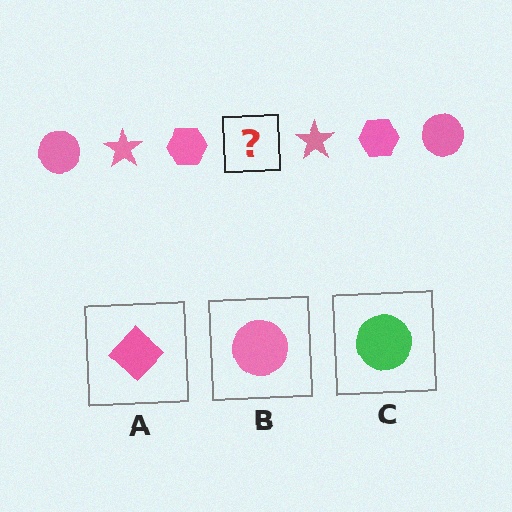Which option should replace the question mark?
Option B.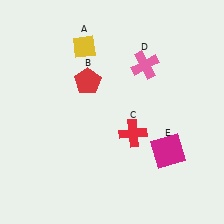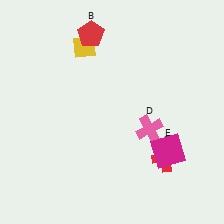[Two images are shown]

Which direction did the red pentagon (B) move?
The red pentagon (B) moved up.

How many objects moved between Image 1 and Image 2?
3 objects moved between the two images.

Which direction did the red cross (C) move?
The red cross (C) moved right.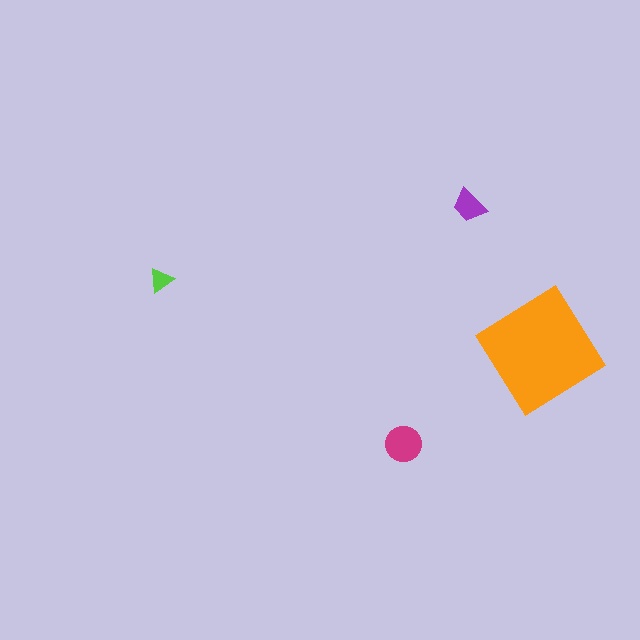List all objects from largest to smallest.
The orange diamond, the magenta circle, the purple trapezoid, the lime triangle.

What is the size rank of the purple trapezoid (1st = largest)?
3rd.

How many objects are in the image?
There are 4 objects in the image.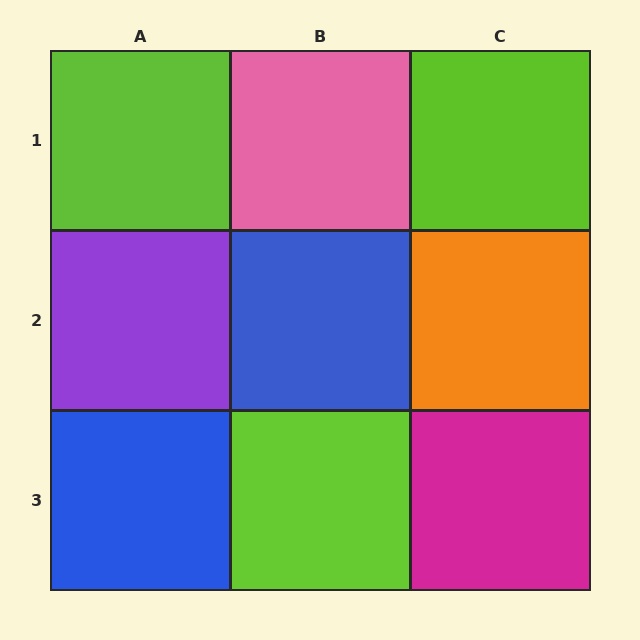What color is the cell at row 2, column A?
Purple.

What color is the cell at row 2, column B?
Blue.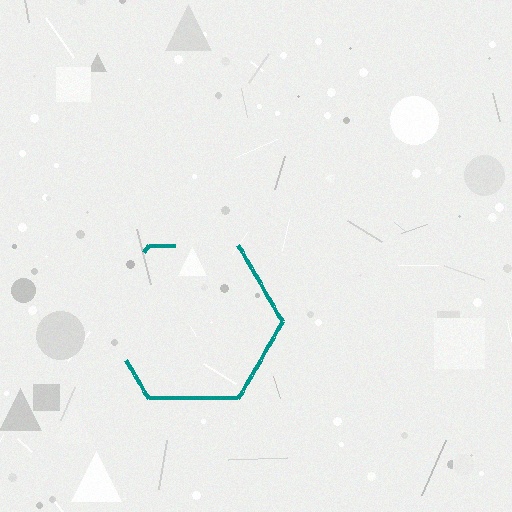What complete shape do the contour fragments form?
The contour fragments form a hexagon.